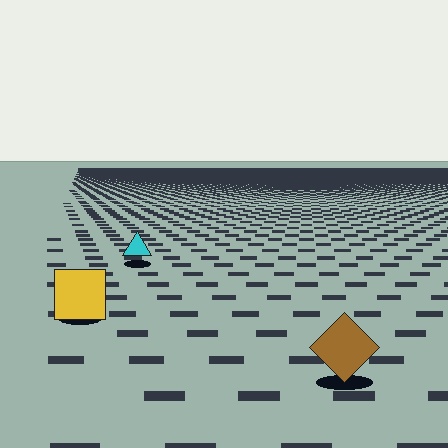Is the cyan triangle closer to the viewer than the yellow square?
No. The yellow square is closer — you can tell from the texture gradient: the ground texture is coarser near it.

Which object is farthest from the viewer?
The cyan triangle is farthest from the viewer. It appears smaller and the ground texture around it is denser.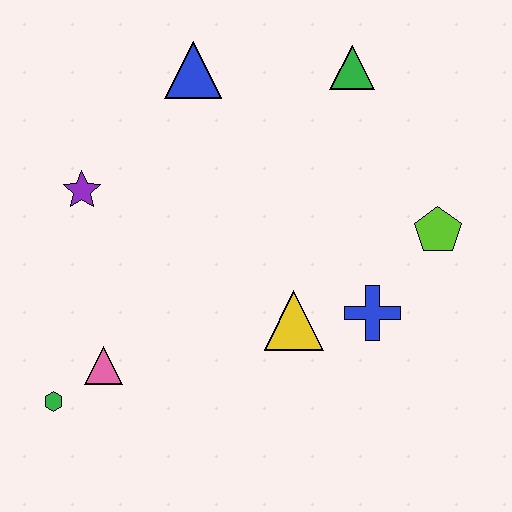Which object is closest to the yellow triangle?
The blue cross is closest to the yellow triangle.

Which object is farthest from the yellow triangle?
The blue triangle is farthest from the yellow triangle.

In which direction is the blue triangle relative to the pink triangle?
The blue triangle is above the pink triangle.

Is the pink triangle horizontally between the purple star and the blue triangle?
Yes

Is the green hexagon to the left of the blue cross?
Yes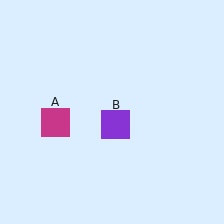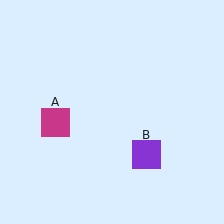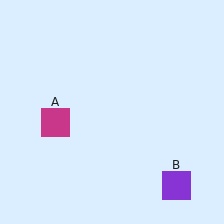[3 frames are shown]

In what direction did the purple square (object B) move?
The purple square (object B) moved down and to the right.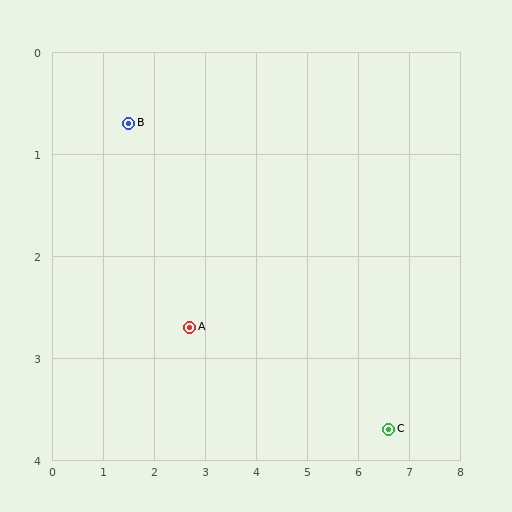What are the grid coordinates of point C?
Point C is at approximately (6.6, 3.7).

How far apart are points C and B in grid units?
Points C and B are about 5.9 grid units apart.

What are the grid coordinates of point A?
Point A is at approximately (2.7, 2.7).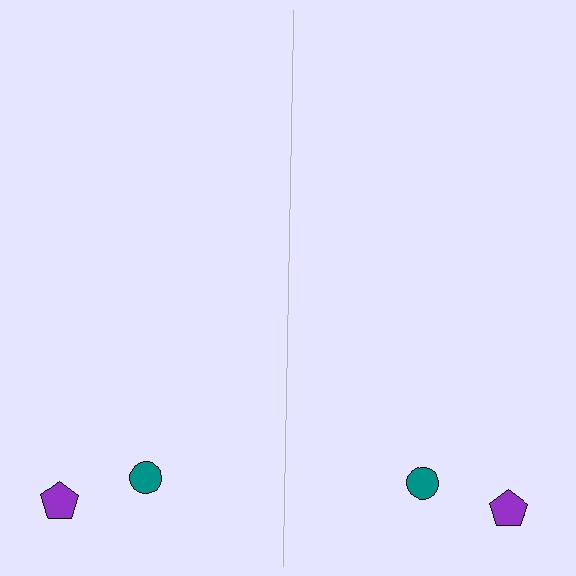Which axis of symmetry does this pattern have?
The pattern has a vertical axis of symmetry running through the center of the image.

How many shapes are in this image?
There are 4 shapes in this image.